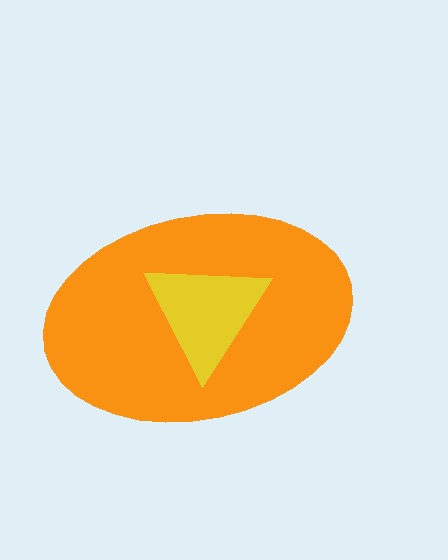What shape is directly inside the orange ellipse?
The yellow triangle.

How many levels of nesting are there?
2.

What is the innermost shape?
The yellow triangle.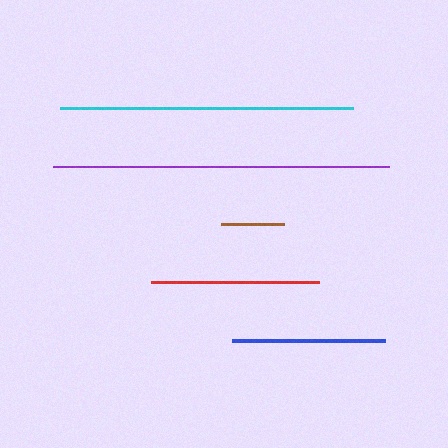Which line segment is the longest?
The purple line is the longest at approximately 335 pixels.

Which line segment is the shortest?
The brown line is the shortest at approximately 63 pixels.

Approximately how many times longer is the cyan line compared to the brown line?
The cyan line is approximately 4.7 times the length of the brown line.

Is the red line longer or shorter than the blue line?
The red line is longer than the blue line.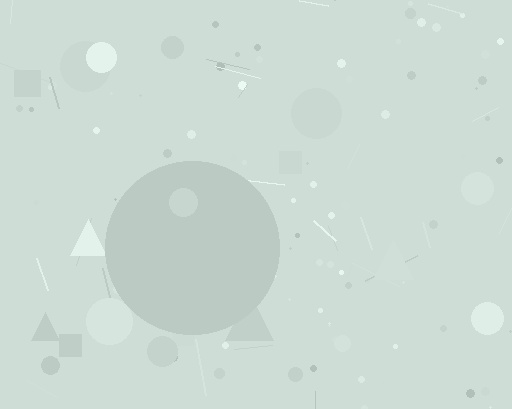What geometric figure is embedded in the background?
A circle is embedded in the background.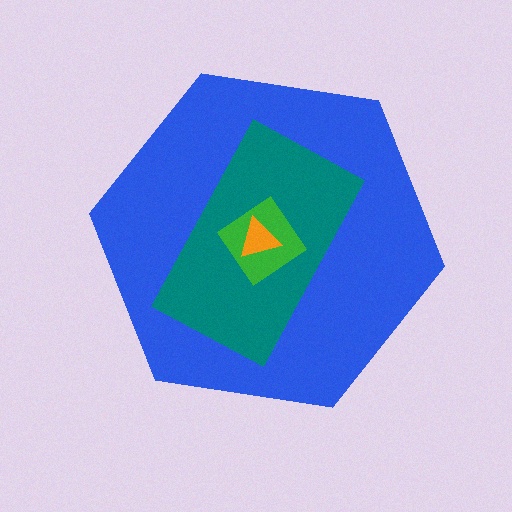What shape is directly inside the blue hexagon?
The teal rectangle.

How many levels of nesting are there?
4.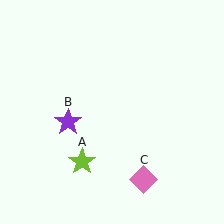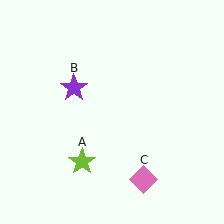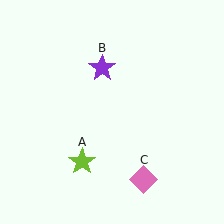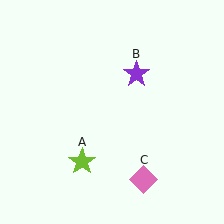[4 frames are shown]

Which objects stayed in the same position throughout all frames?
Lime star (object A) and pink diamond (object C) remained stationary.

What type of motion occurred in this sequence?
The purple star (object B) rotated clockwise around the center of the scene.